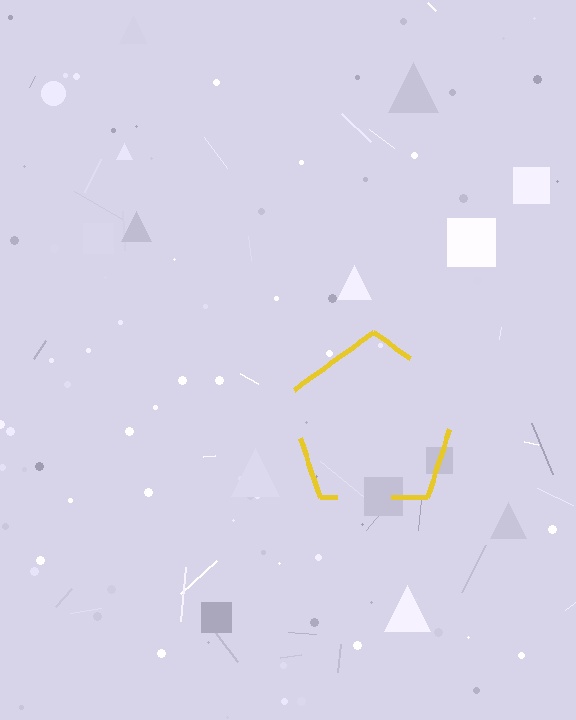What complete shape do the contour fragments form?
The contour fragments form a pentagon.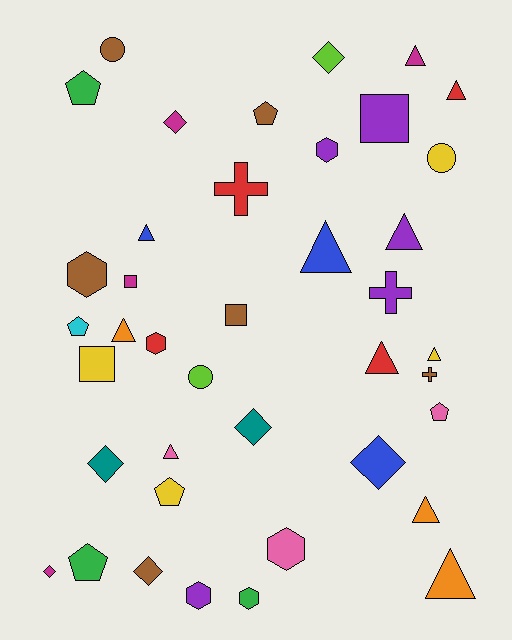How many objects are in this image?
There are 40 objects.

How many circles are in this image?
There are 3 circles.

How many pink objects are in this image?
There are 3 pink objects.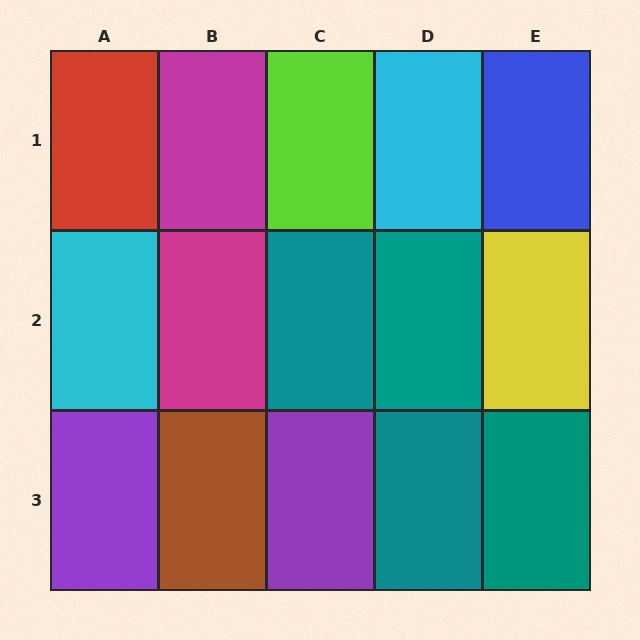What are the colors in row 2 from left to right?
Cyan, magenta, teal, teal, yellow.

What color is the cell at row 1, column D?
Cyan.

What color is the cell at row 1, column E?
Blue.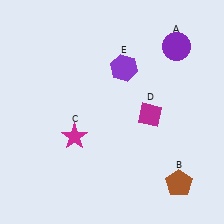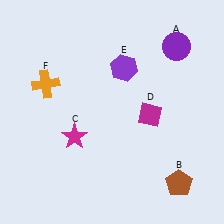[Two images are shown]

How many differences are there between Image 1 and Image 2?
There is 1 difference between the two images.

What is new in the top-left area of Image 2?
An orange cross (F) was added in the top-left area of Image 2.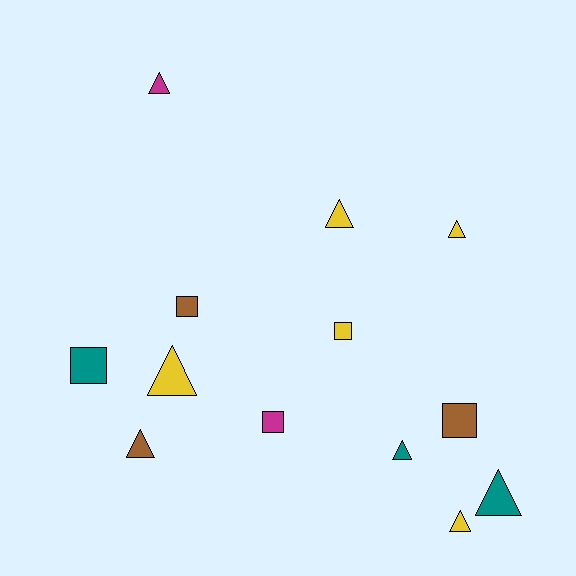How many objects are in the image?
There are 13 objects.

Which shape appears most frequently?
Triangle, with 8 objects.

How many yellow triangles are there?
There are 4 yellow triangles.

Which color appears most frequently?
Yellow, with 5 objects.